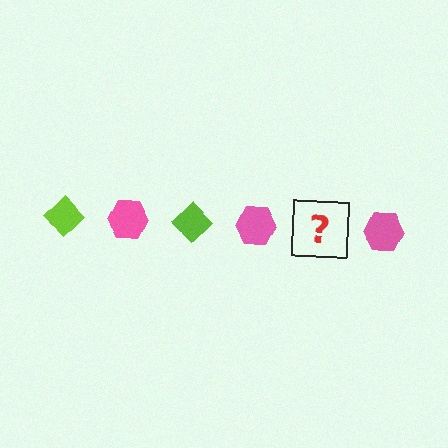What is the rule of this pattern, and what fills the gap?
The rule is that the pattern alternates between lime diamond and pink hexagon. The gap should be filled with a lime diamond.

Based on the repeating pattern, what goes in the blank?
The blank should be a lime diamond.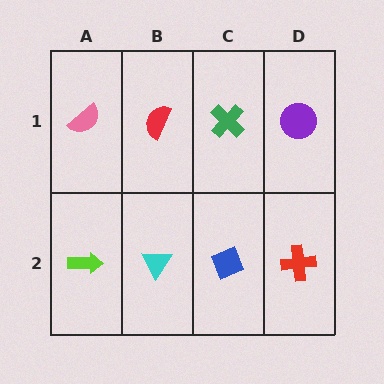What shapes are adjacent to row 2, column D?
A purple circle (row 1, column D), a blue diamond (row 2, column C).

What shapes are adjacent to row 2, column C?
A green cross (row 1, column C), a cyan triangle (row 2, column B), a red cross (row 2, column D).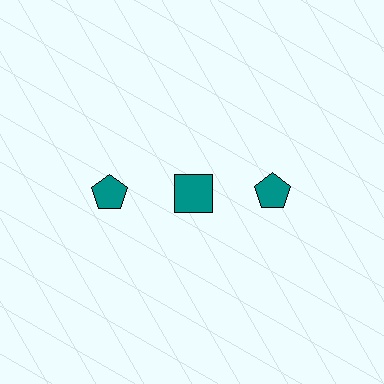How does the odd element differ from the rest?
It has a different shape: square instead of pentagon.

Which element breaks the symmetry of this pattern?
The teal square in the top row, second from left column breaks the symmetry. All other shapes are teal pentagons.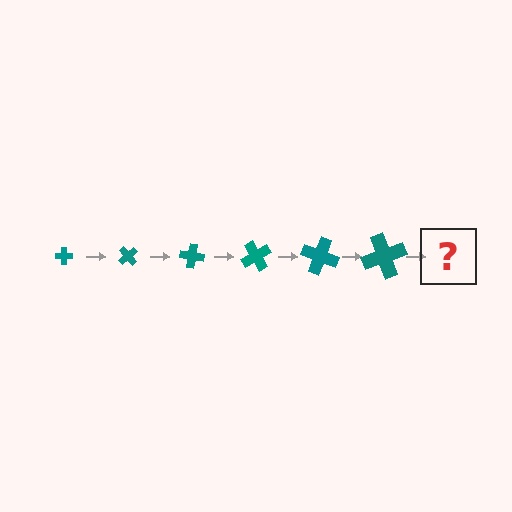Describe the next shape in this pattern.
It should be a cross, larger than the previous one and rotated 300 degrees from the start.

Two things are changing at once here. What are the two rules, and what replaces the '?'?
The two rules are that the cross grows larger each step and it rotates 50 degrees each step. The '?' should be a cross, larger than the previous one and rotated 300 degrees from the start.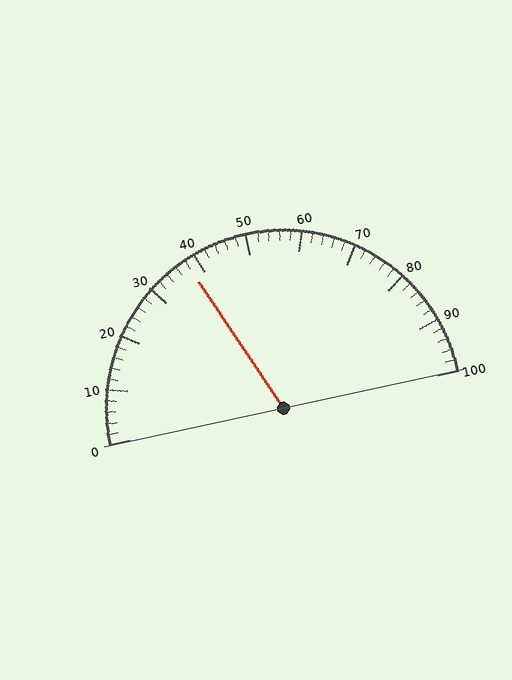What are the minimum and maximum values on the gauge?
The gauge ranges from 0 to 100.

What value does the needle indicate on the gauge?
The needle indicates approximately 38.